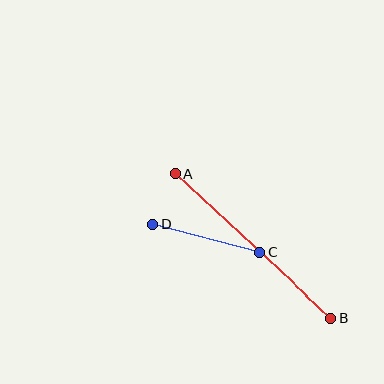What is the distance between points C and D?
The distance is approximately 111 pixels.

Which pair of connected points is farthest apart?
Points A and B are farthest apart.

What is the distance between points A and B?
The distance is approximately 213 pixels.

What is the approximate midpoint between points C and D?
The midpoint is at approximately (206, 238) pixels.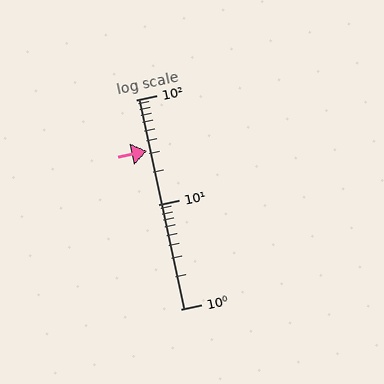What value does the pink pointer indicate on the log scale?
The pointer indicates approximately 32.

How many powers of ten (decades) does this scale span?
The scale spans 2 decades, from 1 to 100.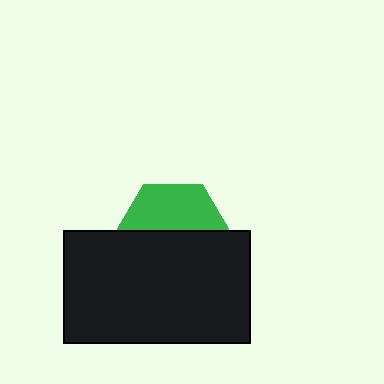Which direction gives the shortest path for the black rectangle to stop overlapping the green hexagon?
Moving down gives the shortest separation.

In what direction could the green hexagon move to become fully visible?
The green hexagon could move up. That would shift it out from behind the black rectangle entirely.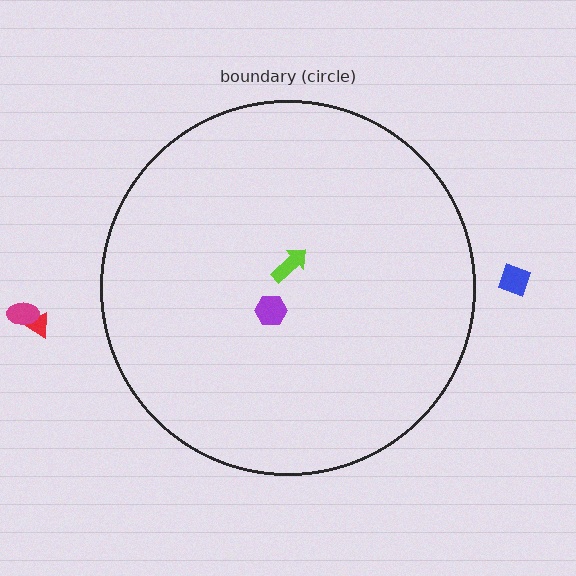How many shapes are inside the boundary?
2 inside, 3 outside.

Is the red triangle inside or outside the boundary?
Outside.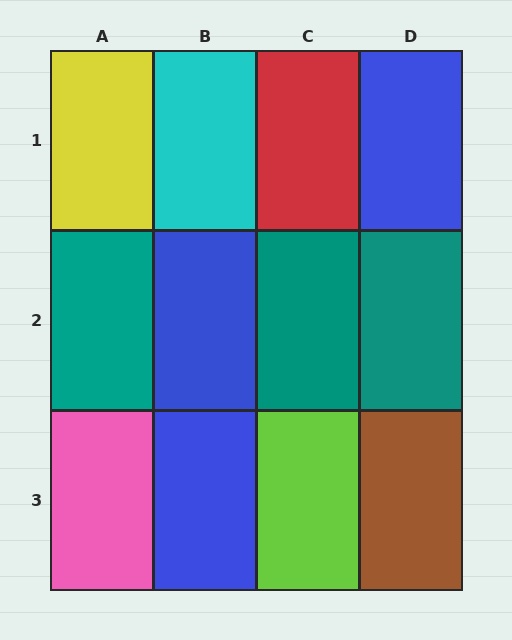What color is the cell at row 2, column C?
Teal.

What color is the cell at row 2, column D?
Teal.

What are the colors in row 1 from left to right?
Yellow, cyan, red, blue.